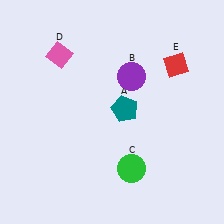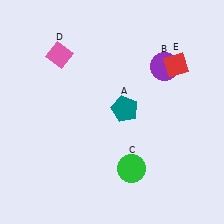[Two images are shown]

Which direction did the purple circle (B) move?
The purple circle (B) moved right.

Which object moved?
The purple circle (B) moved right.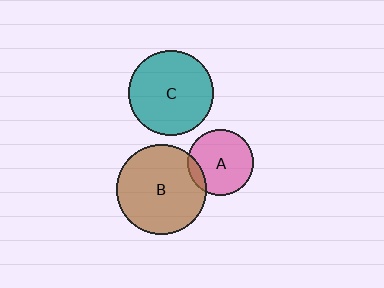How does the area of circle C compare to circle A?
Approximately 1.7 times.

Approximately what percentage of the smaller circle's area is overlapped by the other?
Approximately 10%.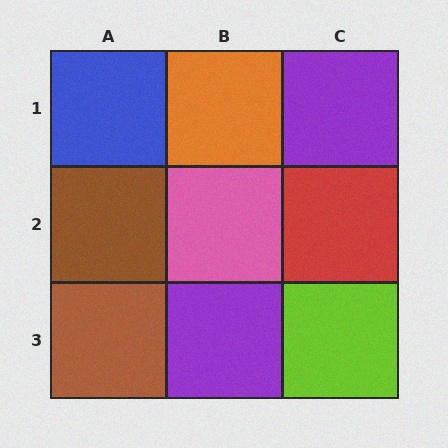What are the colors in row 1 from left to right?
Blue, orange, purple.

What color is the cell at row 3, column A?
Brown.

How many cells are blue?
1 cell is blue.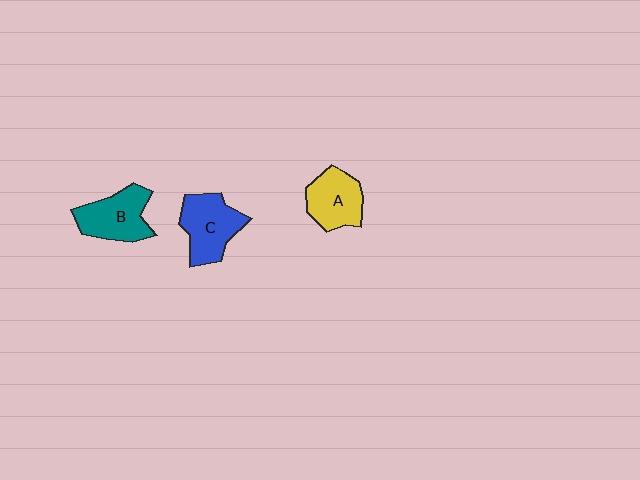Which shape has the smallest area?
Shape A (yellow).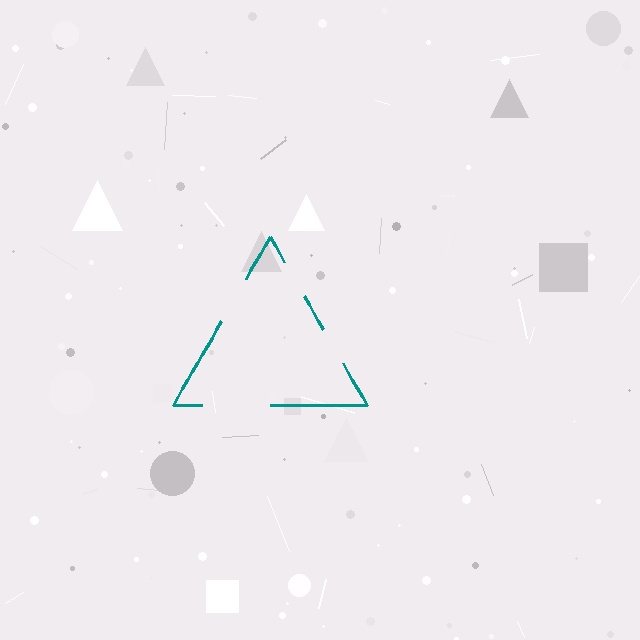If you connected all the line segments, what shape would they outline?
They would outline a triangle.